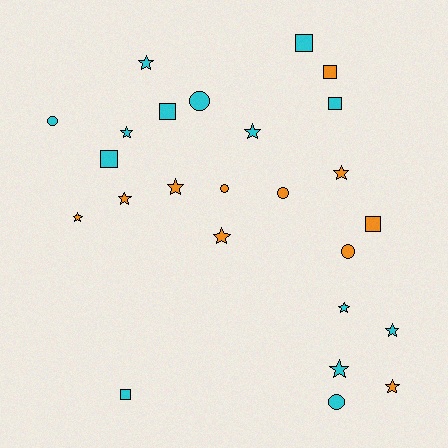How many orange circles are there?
There are 3 orange circles.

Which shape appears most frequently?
Star, with 12 objects.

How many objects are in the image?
There are 25 objects.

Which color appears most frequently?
Cyan, with 14 objects.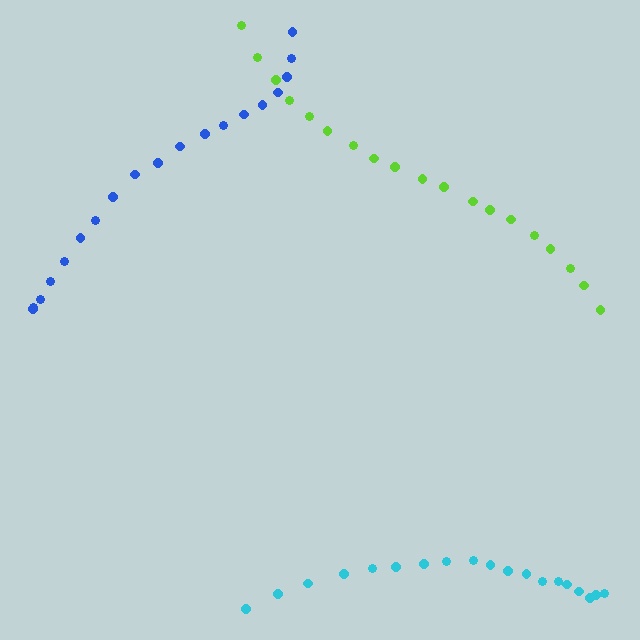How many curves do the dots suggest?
There are 3 distinct paths.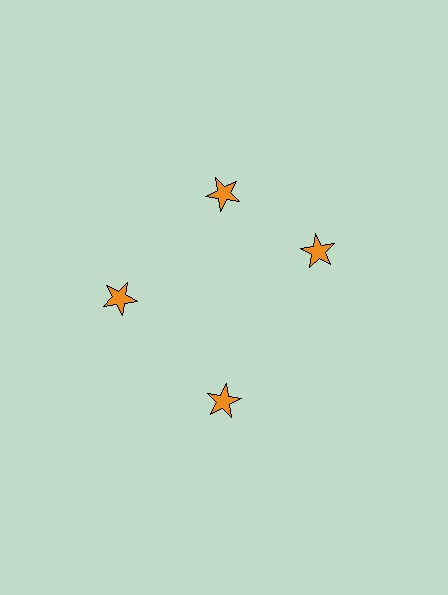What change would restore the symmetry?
The symmetry would be restored by rotating it back into even spacing with its neighbors so that all 4 stars sit at equal angles and equal distance from the center.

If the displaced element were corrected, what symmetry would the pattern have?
It would have 4-fold rotational symmetry — the pattern would map onto itself every 90 degrees.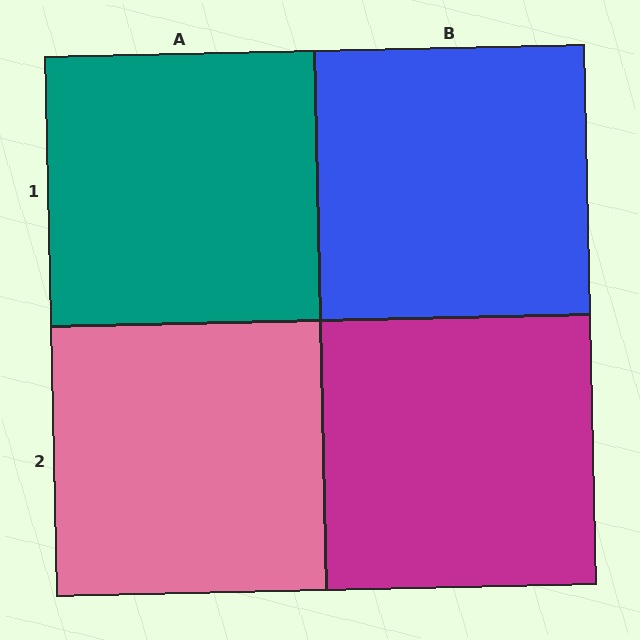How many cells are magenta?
1 cell is magenta.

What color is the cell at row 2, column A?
Pink.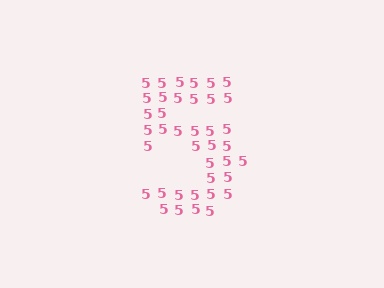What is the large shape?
The large shape is the digit 5.